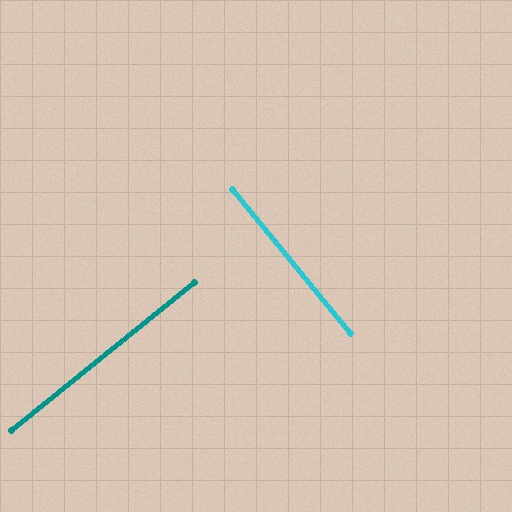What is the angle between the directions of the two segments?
Approximately 89 degrees.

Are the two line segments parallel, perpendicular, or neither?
Perpendicular — they meet at approximately 89°.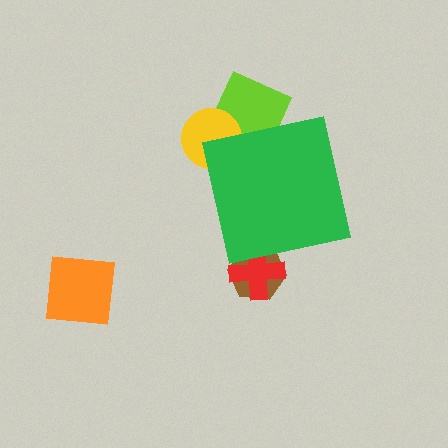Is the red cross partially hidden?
Yes, the red cross is partially hidden behind the green square.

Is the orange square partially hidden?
No, the orange square is fully visible.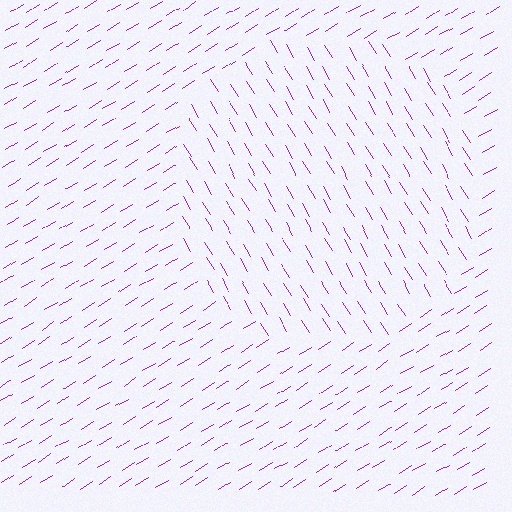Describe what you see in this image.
The image is filled with small purple line segments. A circle region in the image has lines oriented differently from the surrounding lines, creating a visible texture boundary.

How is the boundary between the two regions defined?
The boundary is defined purely by a change in line orientation (approximately 89 degrees difference). All lines are the same color and thickness.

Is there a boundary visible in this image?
Yes, there is a texture boundary formed by a change in line orientation.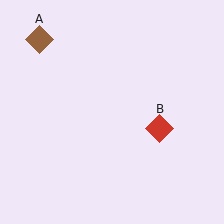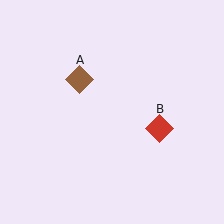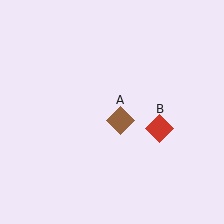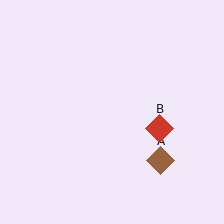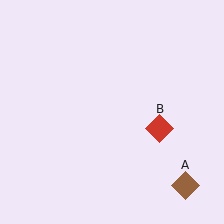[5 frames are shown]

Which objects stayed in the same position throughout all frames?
Red diamond (object B) remained stationary.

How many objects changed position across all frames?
1 object changed position: brown diamond (object A).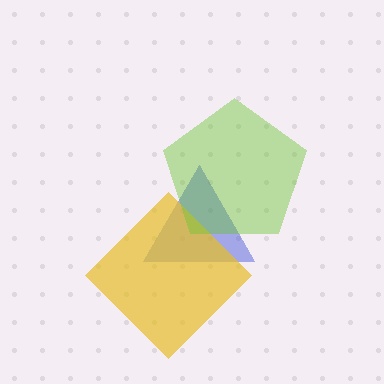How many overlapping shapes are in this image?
There are 3 overlapping shapes in the image.